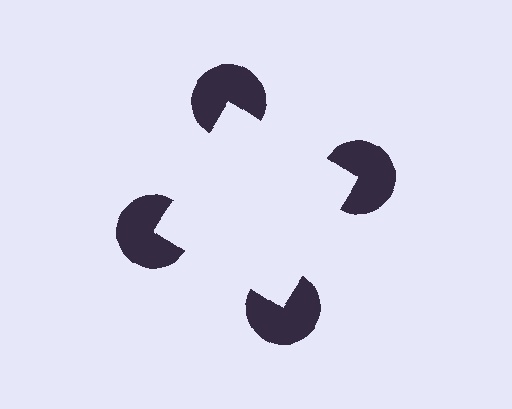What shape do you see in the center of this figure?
An illusory square — its edges are inferred from the aligned wedge cuts in the pac-man discs, not physically drawn.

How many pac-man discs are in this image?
There are 4 — one at each vertex of the illusory square.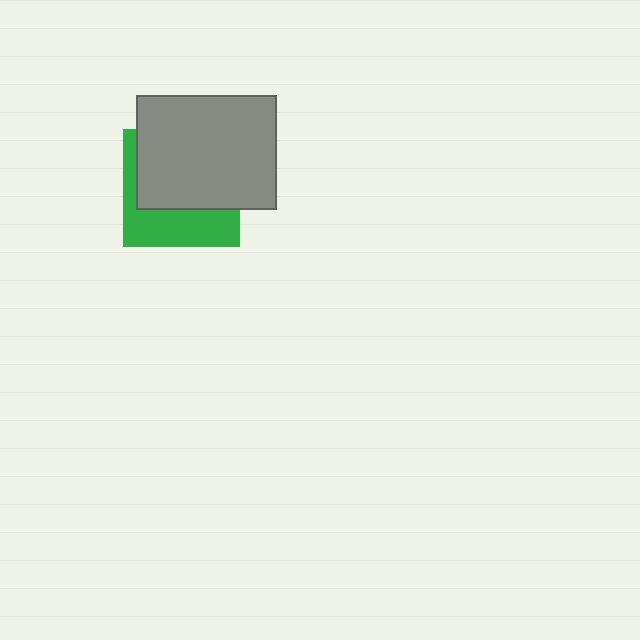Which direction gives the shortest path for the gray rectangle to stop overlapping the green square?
Moving up gives the shortest separation.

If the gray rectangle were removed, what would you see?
You would see the complete green square.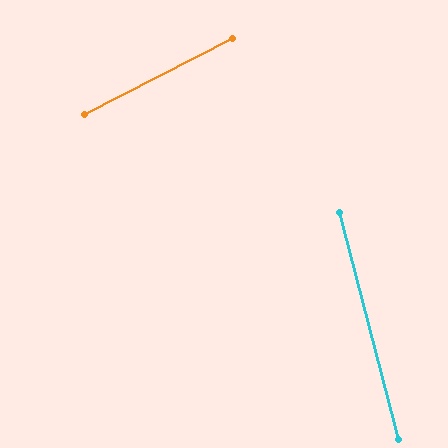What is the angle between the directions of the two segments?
Approximately 77 degrees.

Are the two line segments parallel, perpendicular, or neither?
Neither parallel nor perpendicular — they differ by about 77°.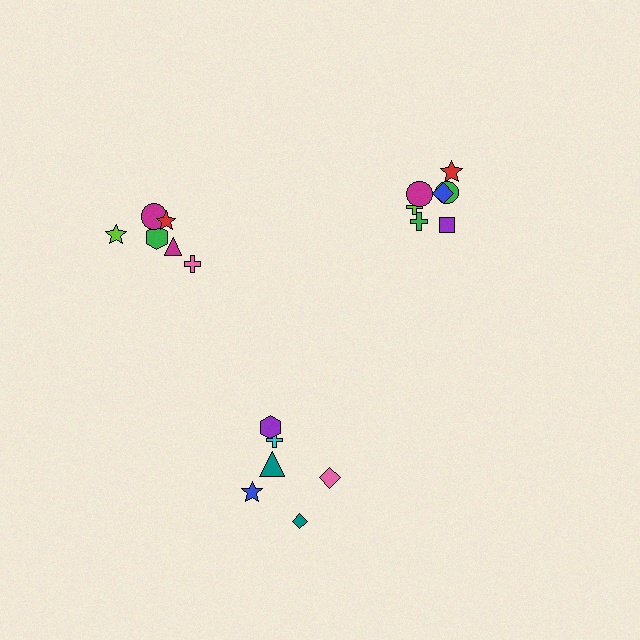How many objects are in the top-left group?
There are 6 objects.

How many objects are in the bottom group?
There are 6 objects.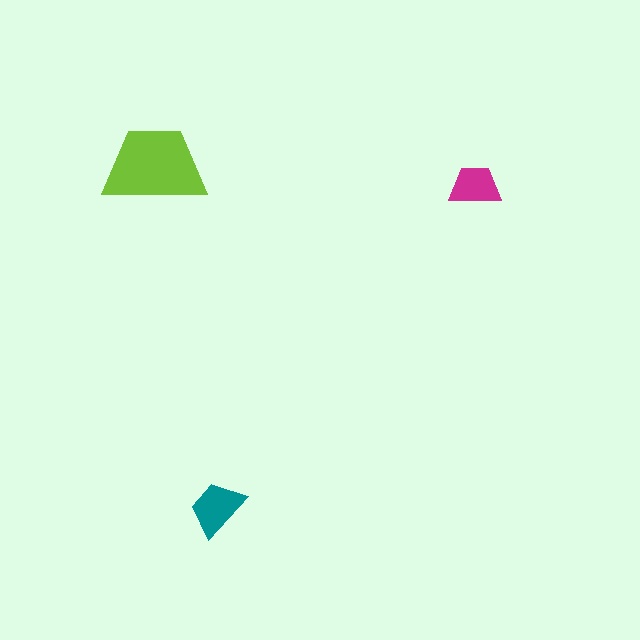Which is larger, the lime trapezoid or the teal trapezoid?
The lime one.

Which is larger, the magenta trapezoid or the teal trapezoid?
The teal one.